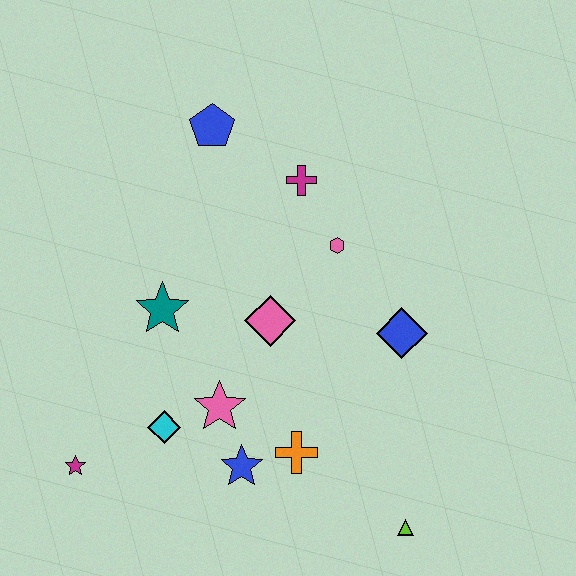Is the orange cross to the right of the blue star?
Yes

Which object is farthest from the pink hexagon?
The magenta star is farthest from the pink hexagon.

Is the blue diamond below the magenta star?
No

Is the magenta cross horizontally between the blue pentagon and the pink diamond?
No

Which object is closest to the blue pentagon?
The magenta cross is closest to the blue pentagon.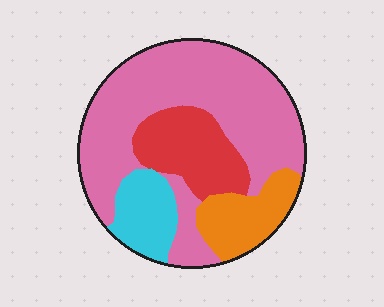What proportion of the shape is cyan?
Cyan covers roughly 10% of the shape.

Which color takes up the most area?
Pink, at roughly 55%.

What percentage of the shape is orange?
Orange takes up about one eighth (1/8) of the shape.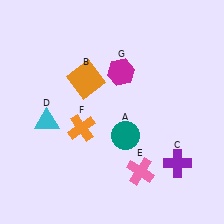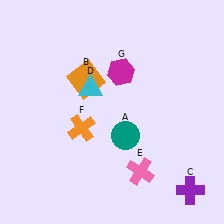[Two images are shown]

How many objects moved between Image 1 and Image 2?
2 objects moved between the two images.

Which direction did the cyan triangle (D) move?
The cyan triangle (D) moved right.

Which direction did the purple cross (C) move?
The purple cross (C) moved down.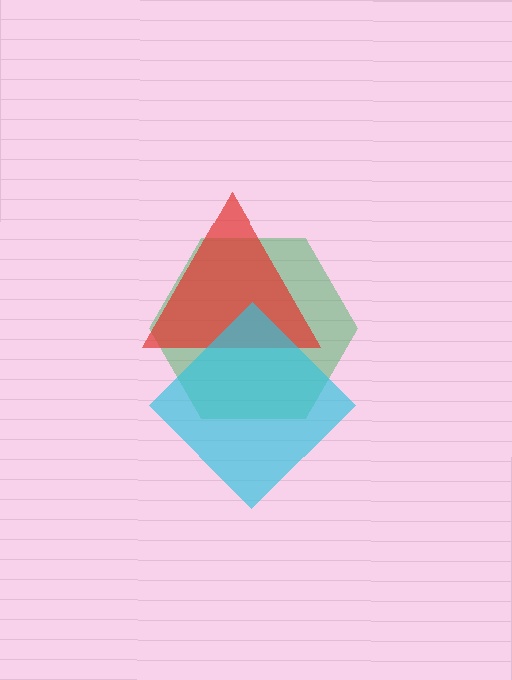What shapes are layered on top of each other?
The layered shapes are: a green hexagon, a red triangle, a cyan diamond.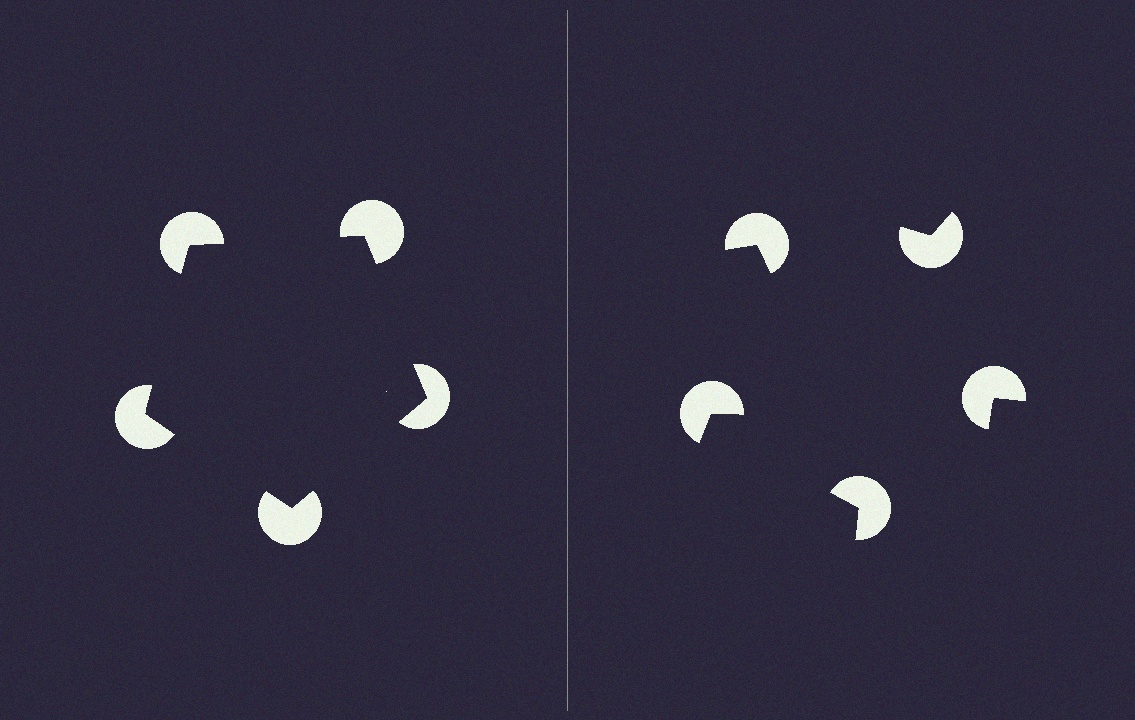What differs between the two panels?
The pac-man discs are positioned identically on both sides; only the wedge orientations differ. On the left they align to a pentagon; on the right they are misaligned.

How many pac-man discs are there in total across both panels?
10 — 5 on each side.